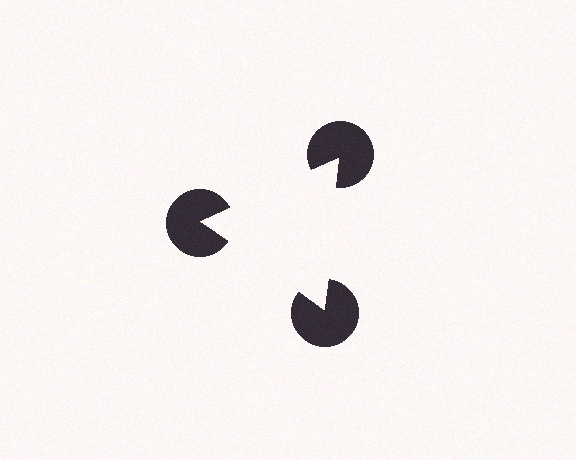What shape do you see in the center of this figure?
An illusory triangle — its edges are inferred from the aligned wedge cuts in the pac-man discs, not physically drawn.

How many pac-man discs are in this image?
There are 3 — one at each vertex of the illusory triangle.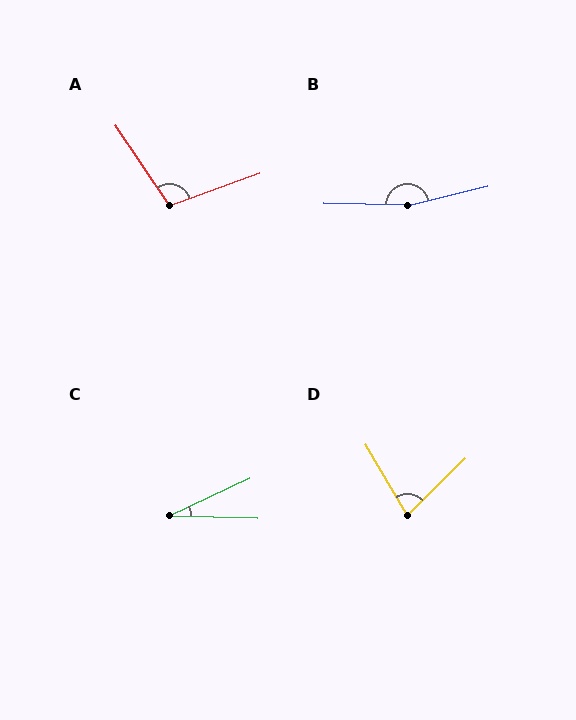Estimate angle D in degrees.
Approximately 76 degrees.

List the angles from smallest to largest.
C (27°), D (76°), A (104°), B (165°).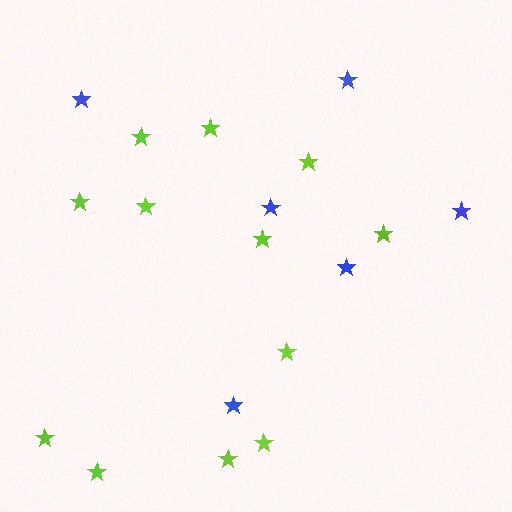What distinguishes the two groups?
There are 2 groups: one group of lime stars (12) and one group of blue stars (6).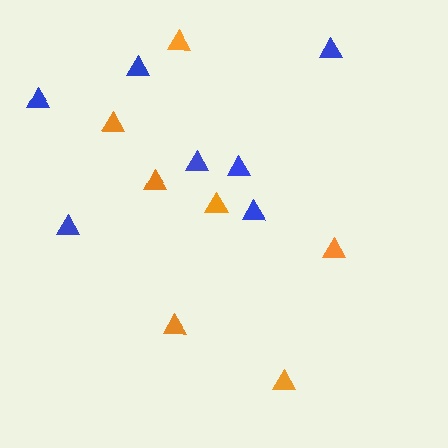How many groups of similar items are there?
There are 2 groups: one group of blue triangles (7) and one group of orange triangles (7).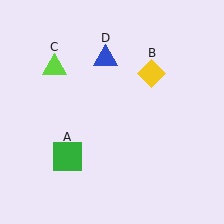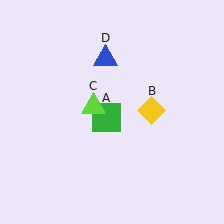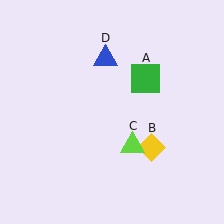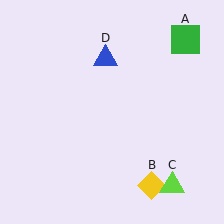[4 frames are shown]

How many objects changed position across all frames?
3 objects changed position: green square (object A), yellow diamond (object B), lime triangle (object C).